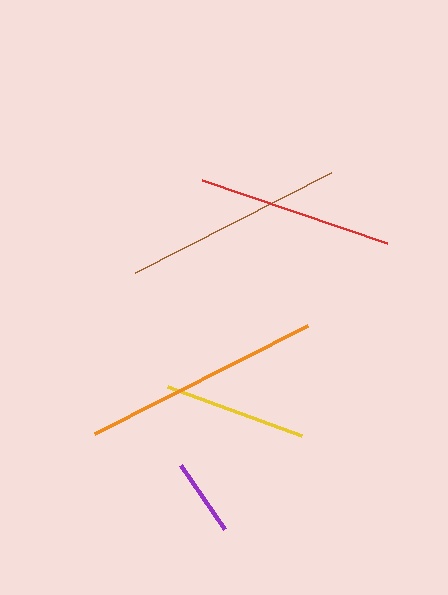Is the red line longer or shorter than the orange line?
The orange line is longer than the red line.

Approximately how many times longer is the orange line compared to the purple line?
The orange line is approximately 3.1 times the length of the purple line.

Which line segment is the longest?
The orange line is the longest at approximately 239 pixels.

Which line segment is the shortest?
The purple line is the shortest at approximately 78 pixels.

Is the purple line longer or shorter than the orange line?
The orange line is longer than the purple line.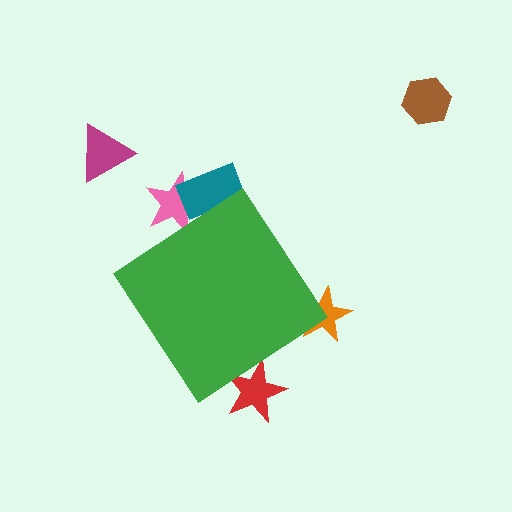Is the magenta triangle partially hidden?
No, the magenta triangle is fully visible.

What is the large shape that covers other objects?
A green diamond.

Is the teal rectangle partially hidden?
Yes, the teal rectangle is partially hidden behind the green diamond.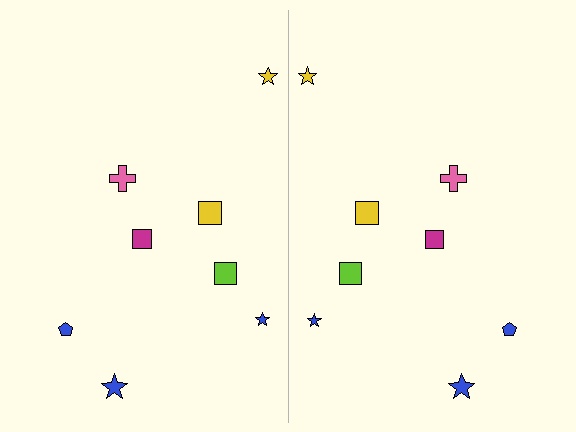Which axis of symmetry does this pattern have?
The pattern has a vertical axis of symmetry running through the center of the image.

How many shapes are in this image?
There are 16 shapes in this image.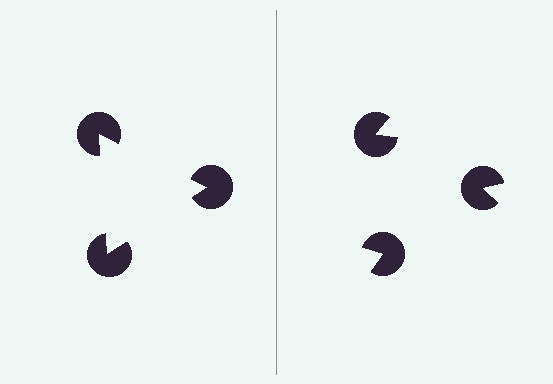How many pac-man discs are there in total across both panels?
6 — 3 on each side.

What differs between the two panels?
The pac-man discs are positioned identically on both sides; only the wedge orientations differ. On the left they align to a triangle; on the right they are misaligned.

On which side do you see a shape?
An illusory triangle appears on the left side. On the right side the wedge cuts are rotated, so no coherent shape forms.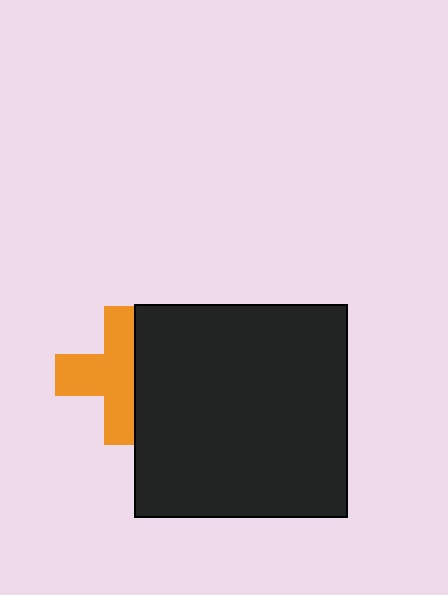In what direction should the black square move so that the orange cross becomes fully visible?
The black square should move right. That is the shortest direction to clear the overlap and leave the orange cross fully visible.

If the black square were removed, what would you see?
You would see the complete orange cross.